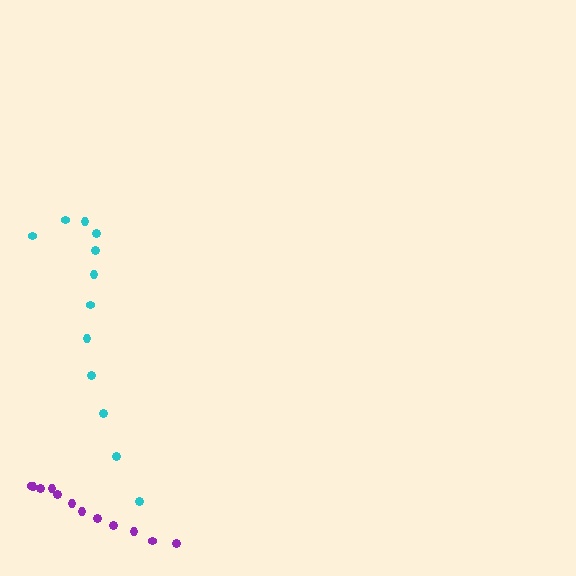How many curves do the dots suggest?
There are 2 distinct paths.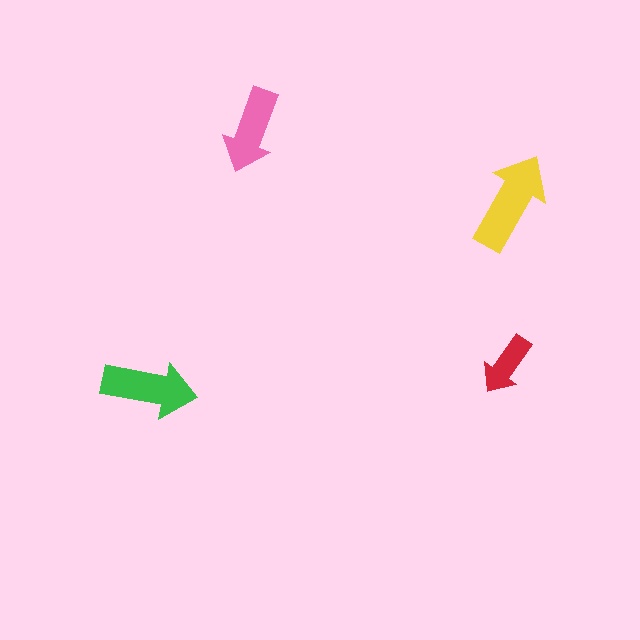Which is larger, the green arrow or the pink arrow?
The green one.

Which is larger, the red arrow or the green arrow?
The green one.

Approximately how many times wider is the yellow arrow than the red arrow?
About 1.5 times wider.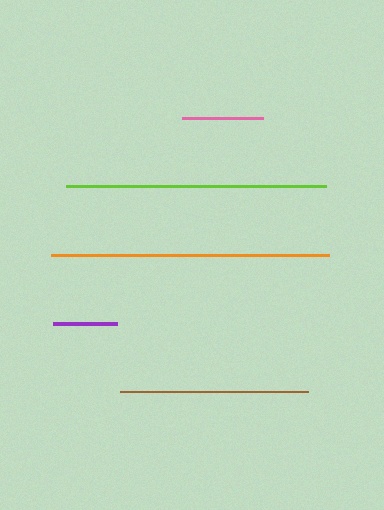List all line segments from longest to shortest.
From longest to shortest: orange, lime, brown, pink, purple.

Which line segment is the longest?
The orange line is the longest at approximately 277 pixels.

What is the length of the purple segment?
The purple segment is approximately 64 pixels long.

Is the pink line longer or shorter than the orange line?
The orange line is longer than the pink line.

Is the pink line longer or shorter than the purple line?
The pink line is longer than the purple line.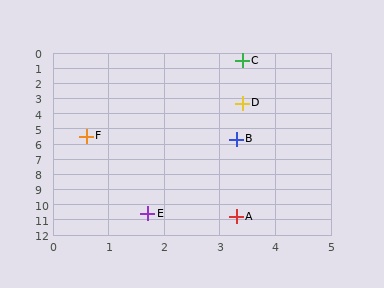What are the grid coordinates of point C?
Point C is at approximately (3.4, 0.5).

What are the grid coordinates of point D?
Point D is at approximately (3.4, 3.3).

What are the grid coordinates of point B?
Point B is at approximately (3.3, 5.7).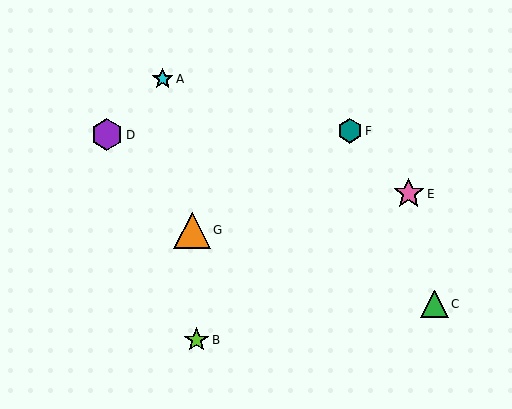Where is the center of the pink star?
The center of the pink star is at (409, 194).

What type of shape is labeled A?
Shape A is a cyan star.